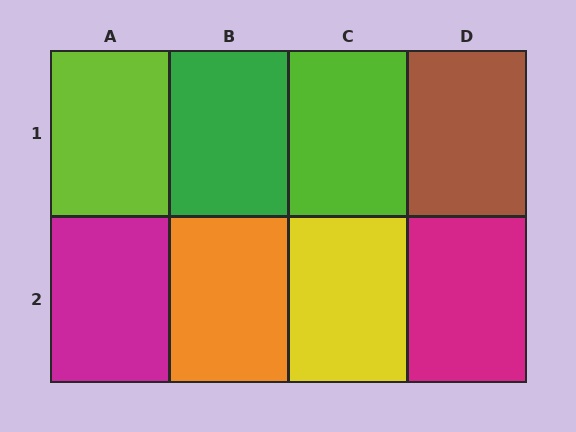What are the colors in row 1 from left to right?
Lime, green, lime, brown.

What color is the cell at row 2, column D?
Magenta.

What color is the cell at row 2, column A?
Magenta.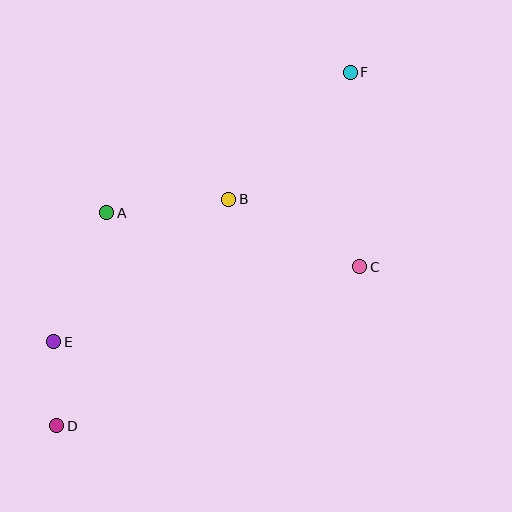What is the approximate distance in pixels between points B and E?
The distance between B and E is approximately 226 pixels.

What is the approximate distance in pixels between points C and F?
The distance between C and F is approximately 194 pixels.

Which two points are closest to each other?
Points D and E are closest to each other.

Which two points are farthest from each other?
Points D and F are farthest from each other.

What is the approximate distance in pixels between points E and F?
The distance between E and F is approximately 400 pixels.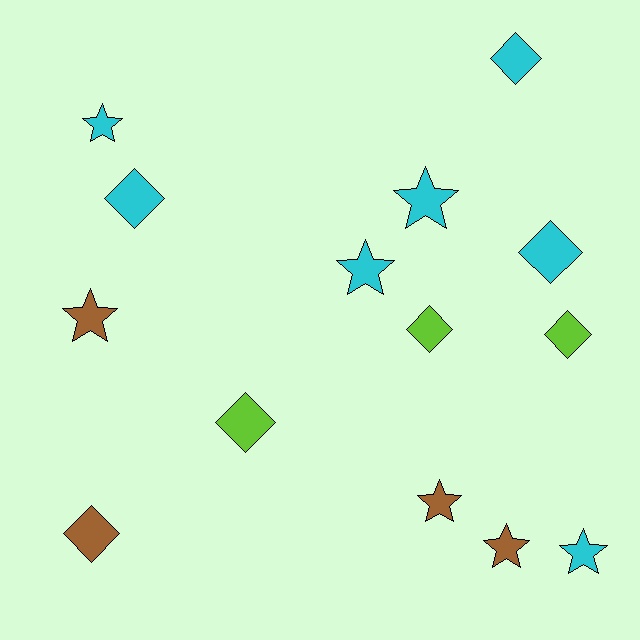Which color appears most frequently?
Cyan, with 7 objects.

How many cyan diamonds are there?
There are 3 cyan diamonds.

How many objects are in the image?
There are 14 objects.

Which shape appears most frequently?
Star, with 7 objects.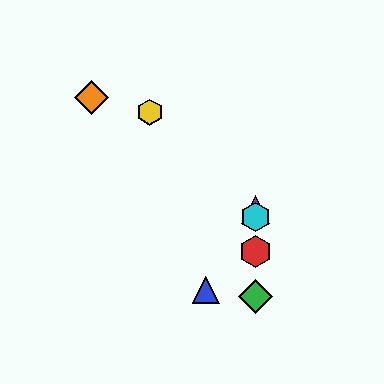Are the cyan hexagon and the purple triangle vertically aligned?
Yes, both are at x≈255.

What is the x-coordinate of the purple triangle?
The purple triangle is at x≈255.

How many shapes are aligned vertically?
4 shapes (the red hexagon, the green diamond, the purple triangle, the cyan hexagon) are aligned vertically.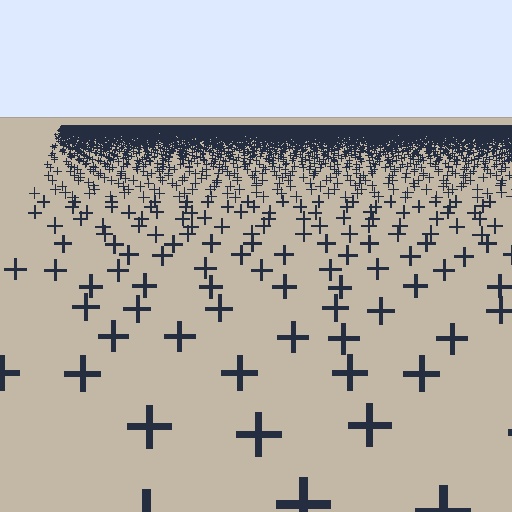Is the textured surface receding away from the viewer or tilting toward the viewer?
The surface is receding away from the viewer. Texture elements get smaller and denser toward the top.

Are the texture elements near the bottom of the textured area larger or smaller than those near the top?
Larger. Near the bottom, elements are closer to the viewer and appear at a bigger on-screen size.